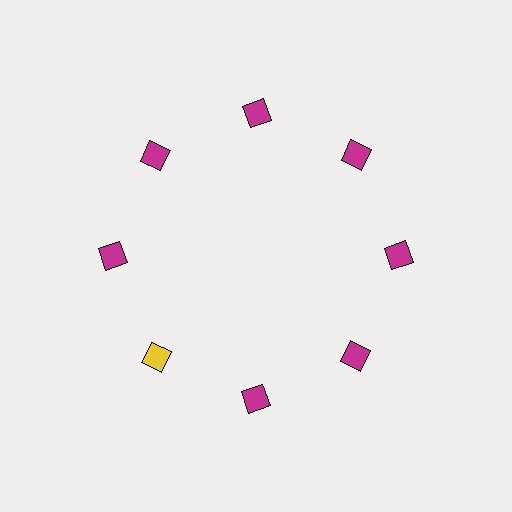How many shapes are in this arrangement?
There are 8 shapes arranged in a ring pattern.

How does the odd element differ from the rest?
It has a different color: yellow instead of magenta.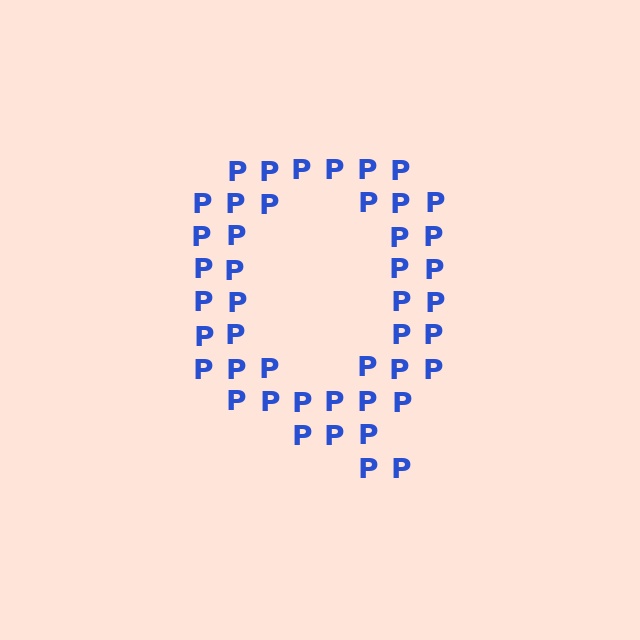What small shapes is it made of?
It is made of small letter P's.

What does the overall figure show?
The overall figure shows the letter Q.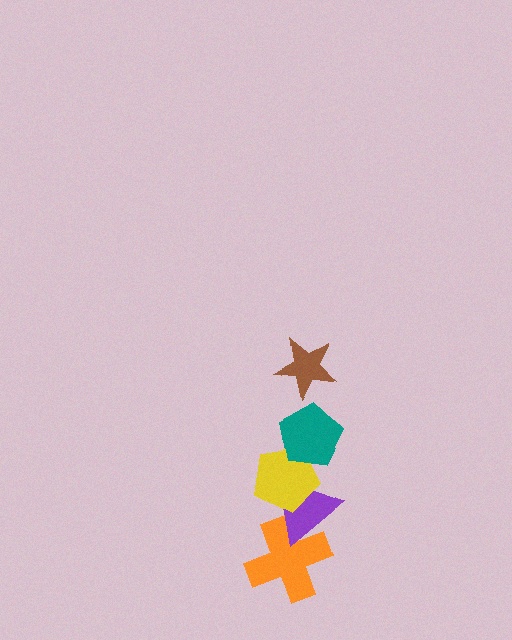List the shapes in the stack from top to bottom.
From top to bottom: the brown star, the teal pentagon, the yellow pentagon, the purple triangle, the orange cross.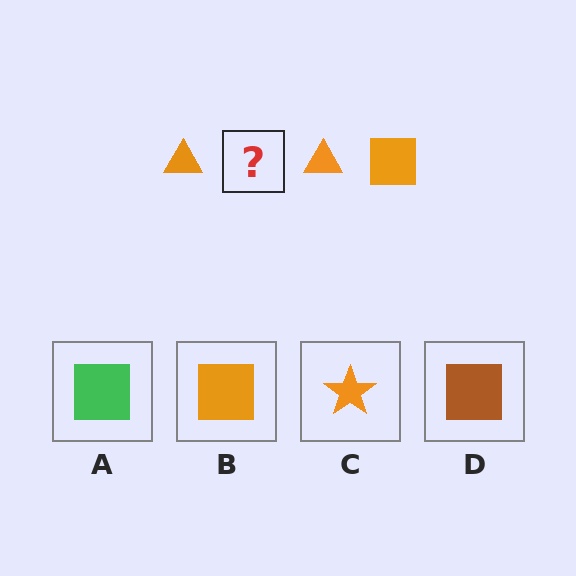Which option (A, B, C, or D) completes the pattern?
B.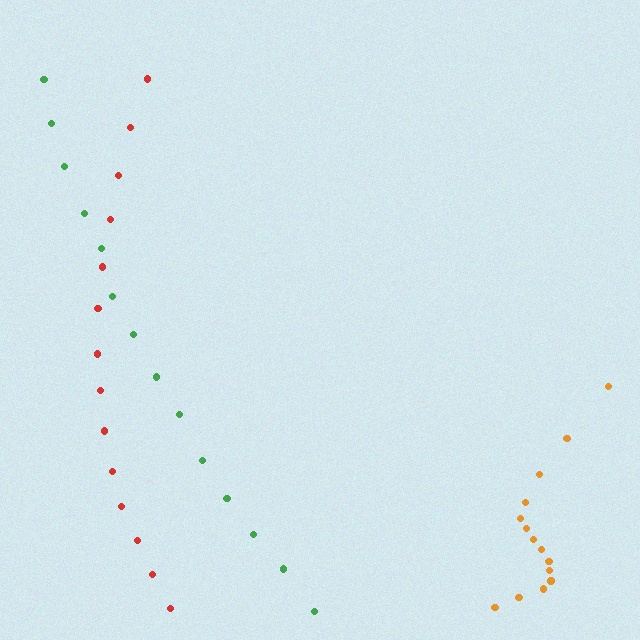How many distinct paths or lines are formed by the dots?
There are 3 distinct paths.